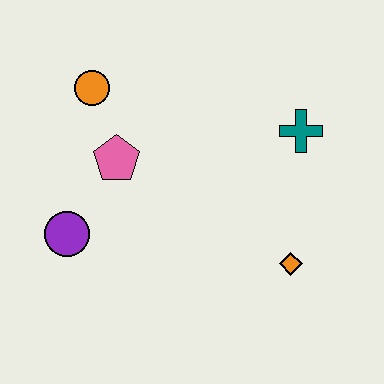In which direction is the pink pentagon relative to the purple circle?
The pink pentagon is above the purple circle.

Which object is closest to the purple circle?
The pink pentagon is closest to the purple circle.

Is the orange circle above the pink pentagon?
Yes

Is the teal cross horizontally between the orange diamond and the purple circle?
No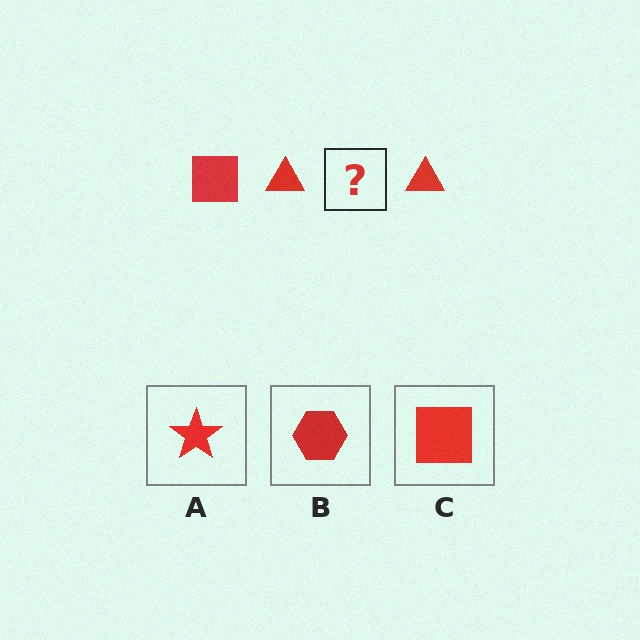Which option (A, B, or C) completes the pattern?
C.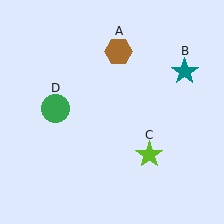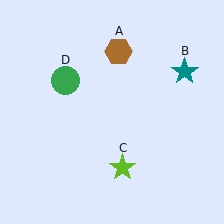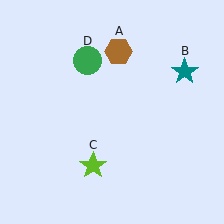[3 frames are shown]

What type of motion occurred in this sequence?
The lime star (object C), green circle (object D) rotated clockwise around the center of the scene.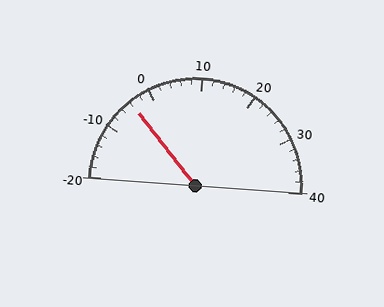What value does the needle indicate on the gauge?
The needle indicates approximately -4.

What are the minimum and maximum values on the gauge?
The gauge ranges from -20 to 40.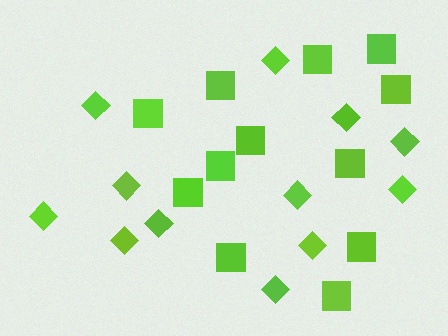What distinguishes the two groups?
There are 2 groups: one group of squares (12) and one group of diamonds (12).